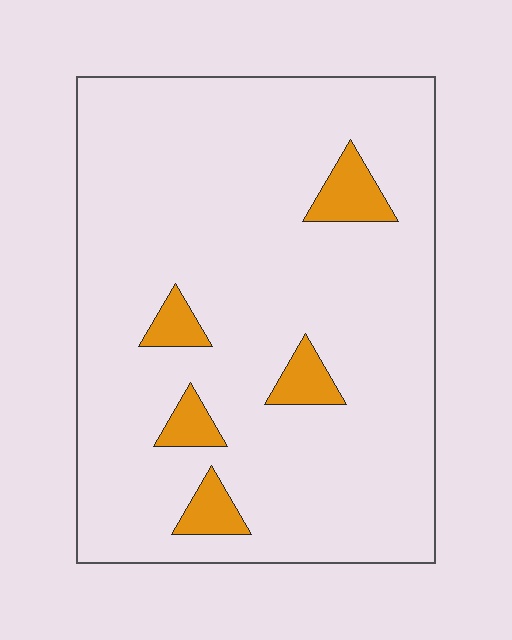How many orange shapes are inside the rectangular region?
5.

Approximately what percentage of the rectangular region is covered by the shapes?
Approximately 10%.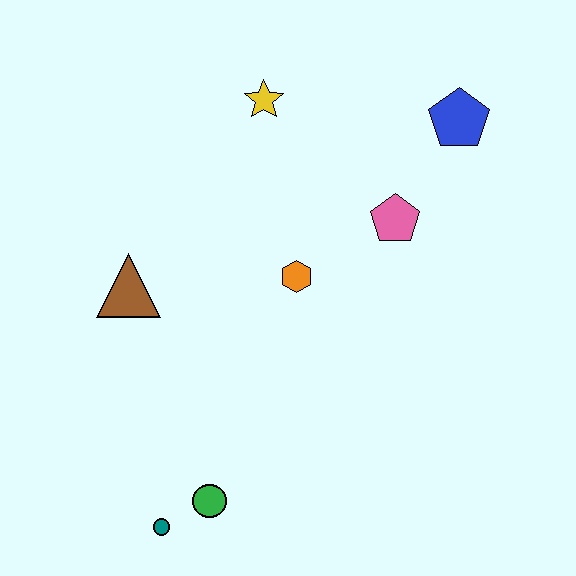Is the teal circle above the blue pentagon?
No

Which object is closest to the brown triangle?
The orange hexagon is closest to the brown triangle.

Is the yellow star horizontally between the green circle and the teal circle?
No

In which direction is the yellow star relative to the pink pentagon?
The yellow star is to the left of the pink pentagon.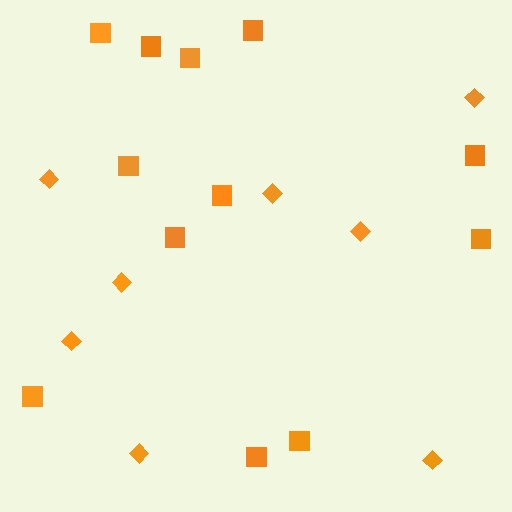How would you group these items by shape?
There are 2 groups: one group of diamonds (8) and one group of squares (12).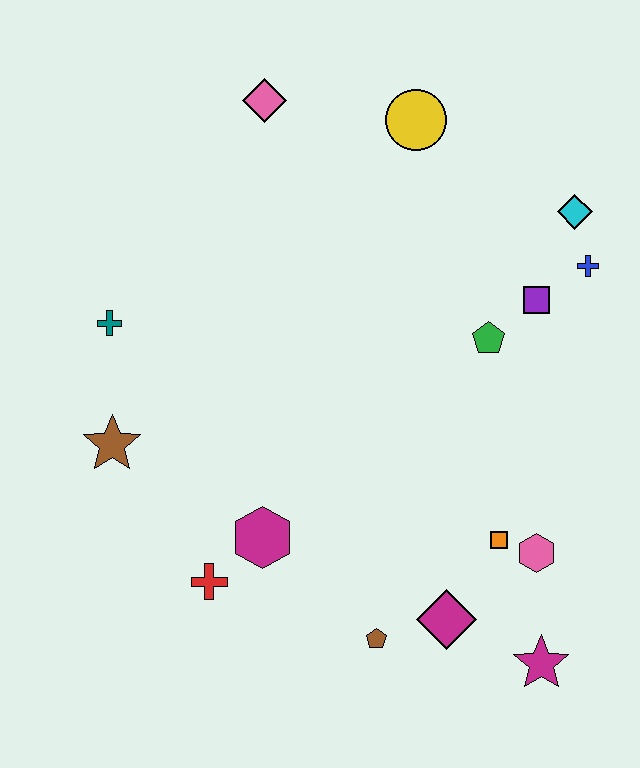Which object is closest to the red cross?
The magenta hexagon is closest to the red cross.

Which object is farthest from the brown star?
The cyan diamond is farthest from the brown star.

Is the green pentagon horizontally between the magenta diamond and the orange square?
Yes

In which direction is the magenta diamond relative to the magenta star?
The magenta diamond is to the left of the magenta star.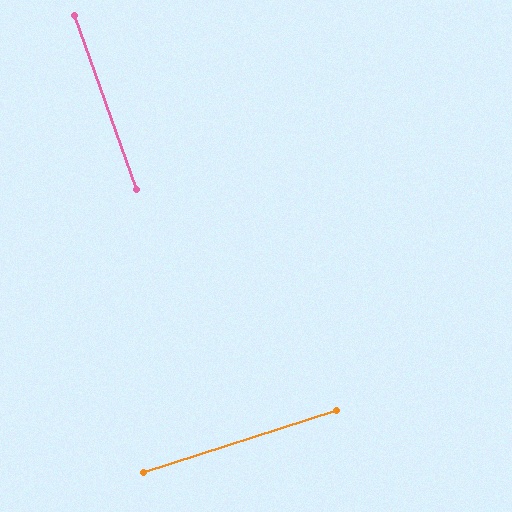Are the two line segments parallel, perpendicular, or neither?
Perpendicular — they meet at approximately 88°.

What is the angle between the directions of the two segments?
Approximately 88 degrees.